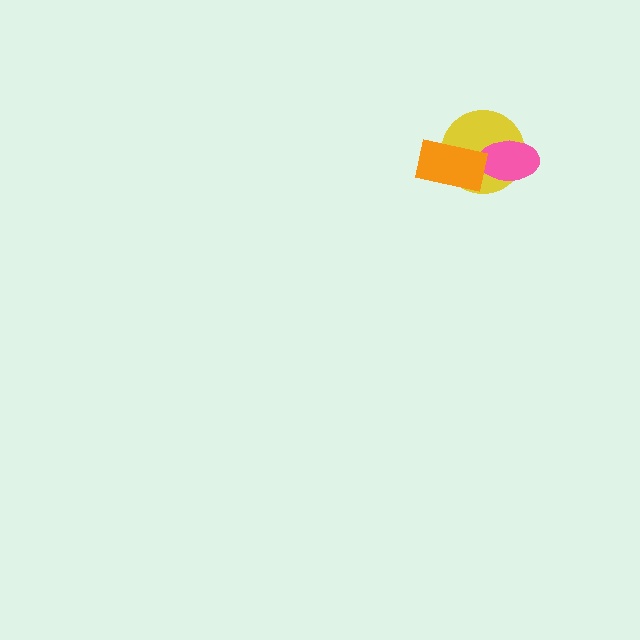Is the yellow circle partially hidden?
Yes, it is partially covered by another shape.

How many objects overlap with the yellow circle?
2 objects overlap with the yellow circle.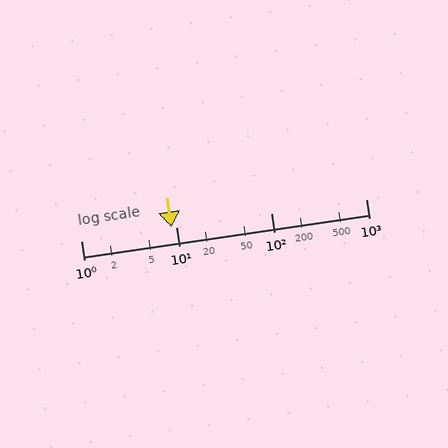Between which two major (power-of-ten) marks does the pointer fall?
The pointer is between 1 and 10.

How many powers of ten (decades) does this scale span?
The scale spans 3 decades, from 1 to 1000.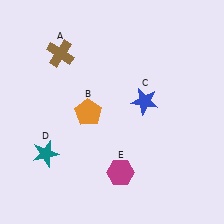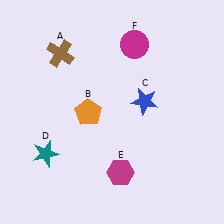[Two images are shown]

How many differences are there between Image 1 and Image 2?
There is 1 difference between the two images.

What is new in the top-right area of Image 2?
A magenta circle (F) was added in the top-right area of Image 2.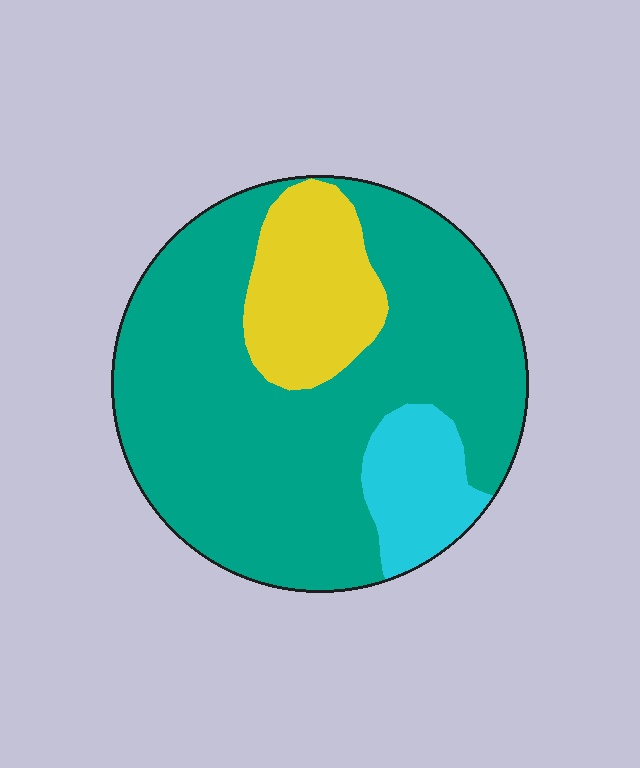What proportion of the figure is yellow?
Yellow covers about 15% of the figure.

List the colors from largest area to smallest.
From largest to smallest: teal, yellow, cyan.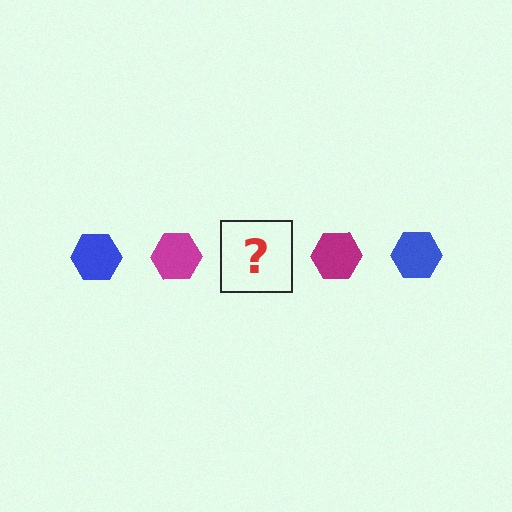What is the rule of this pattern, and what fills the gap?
The rule is that the pattern cycles through blue, magenta hexagons. The gap should be filled with a blue hexagon.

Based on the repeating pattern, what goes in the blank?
The blank should be a blue hexagon.